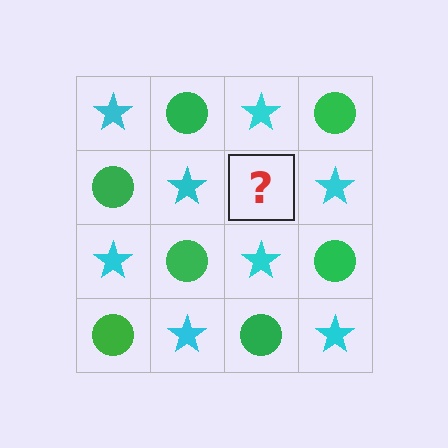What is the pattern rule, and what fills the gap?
The rule is that it alternates cyan star and green circle in a checkerboard pattern. The gap should be filled with a green circle.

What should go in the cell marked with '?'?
The missing cell should contain a green circle.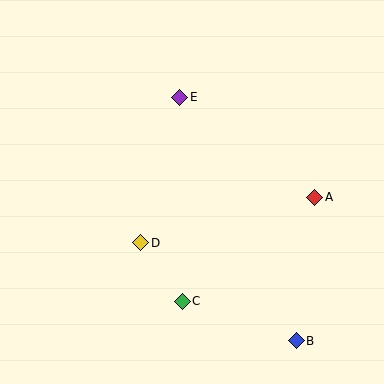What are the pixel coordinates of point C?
Point C is at (182, 301).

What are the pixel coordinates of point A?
Point A is at (315, 197).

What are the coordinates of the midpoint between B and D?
The midpoint between B and D is at (218, 292).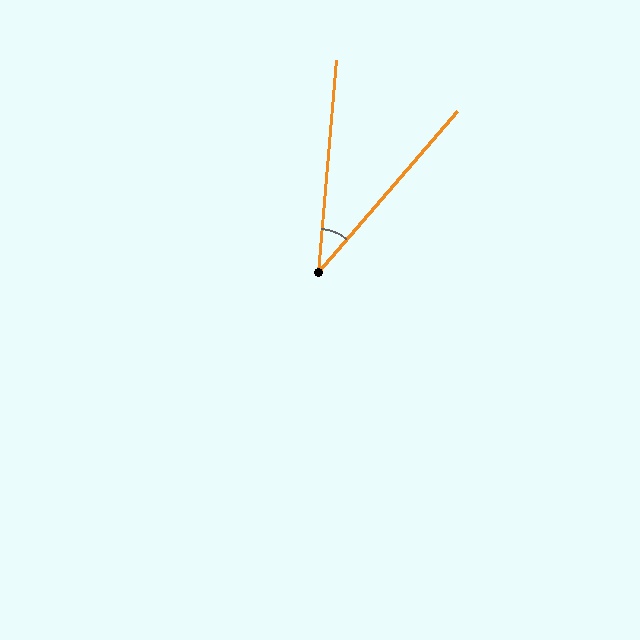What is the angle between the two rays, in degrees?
Approximately 36 degrees.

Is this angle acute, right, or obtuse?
It is acute.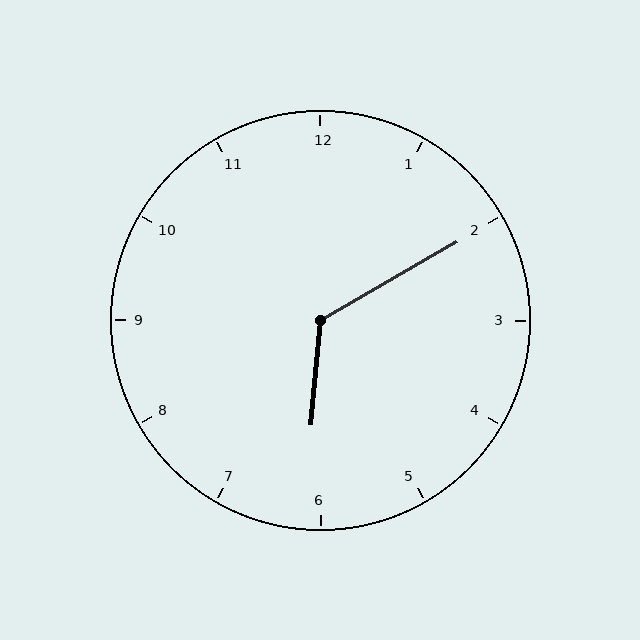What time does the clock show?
6:10.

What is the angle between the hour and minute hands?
Approximately 125 degrees.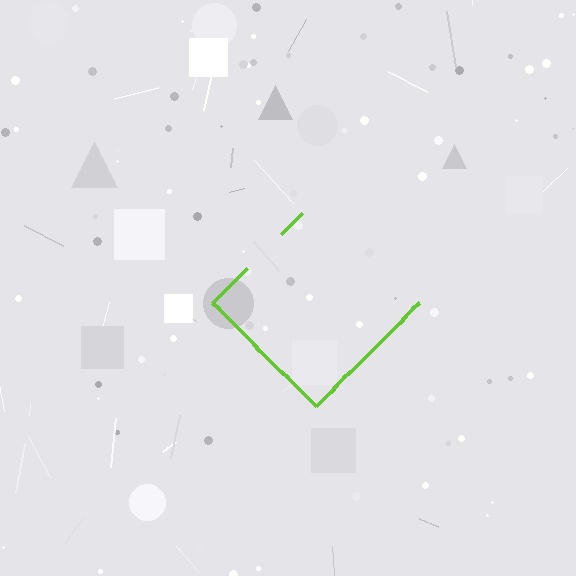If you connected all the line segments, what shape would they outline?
They would outline a diamond.